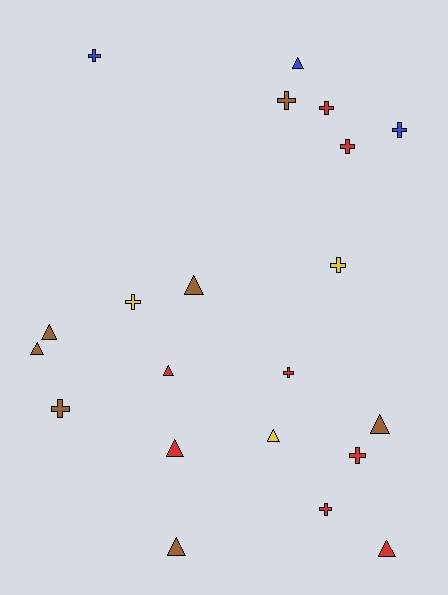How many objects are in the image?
There are 21 objects.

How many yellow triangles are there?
There is 1 yellow triangle.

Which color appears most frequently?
Red, with 8 objects.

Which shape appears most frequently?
Cross, with 11 objects.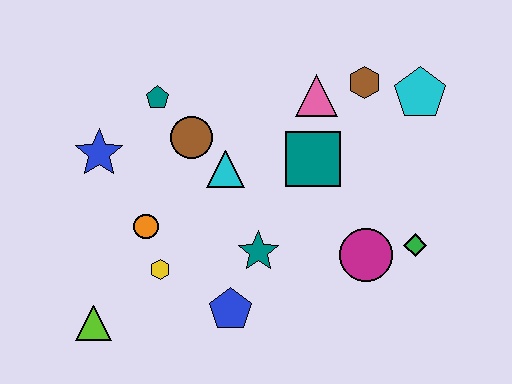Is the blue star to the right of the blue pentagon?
No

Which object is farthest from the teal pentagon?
The green diamond is farthest from the teal pentagon.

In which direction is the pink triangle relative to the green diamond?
The pink triangle is above the green diamond.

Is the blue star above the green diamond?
Yes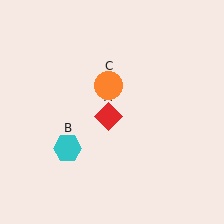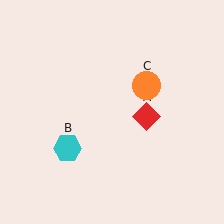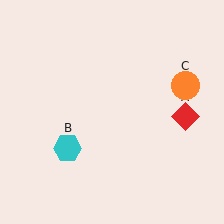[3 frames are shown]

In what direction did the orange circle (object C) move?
The orange circle (object C) moved right.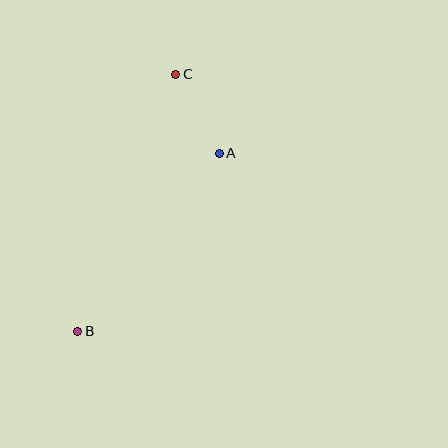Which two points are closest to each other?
Points A and C are closest to each other.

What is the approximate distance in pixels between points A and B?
The distance between A and B is approximately 227 pixels.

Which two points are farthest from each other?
Points B and C are farthest from each other.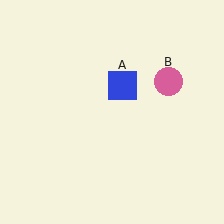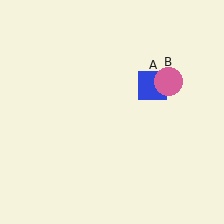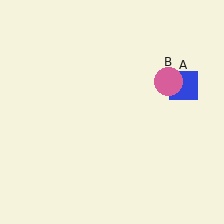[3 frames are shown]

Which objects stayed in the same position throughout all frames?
Pink circle (object B) remained stationary.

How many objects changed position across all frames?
1 object changed position: blue square (object A).